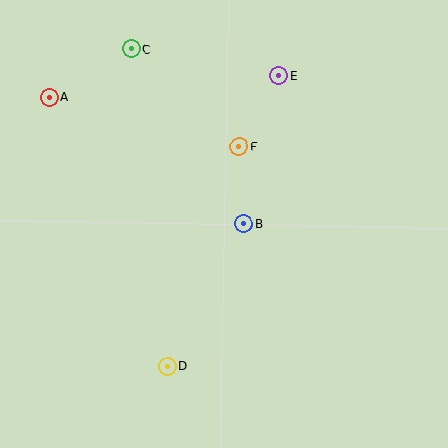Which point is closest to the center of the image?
Point B at (244, 224) is closest to the center.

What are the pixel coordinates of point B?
Point B is at (244, 224).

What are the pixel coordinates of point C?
Point C is at (132, 49).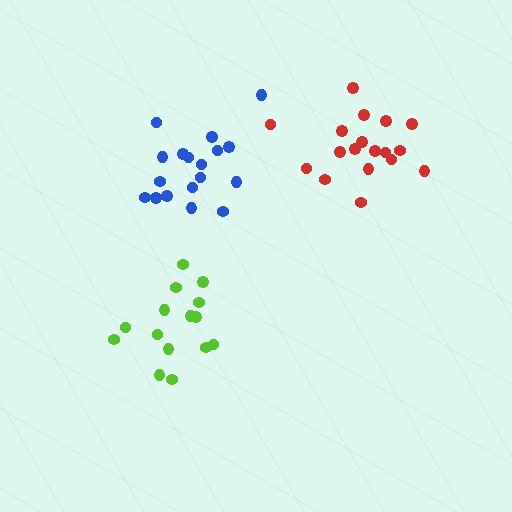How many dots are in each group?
Group 1: 18 dots, Group 2: 18 dots, Group 3: 15 dots (51 total).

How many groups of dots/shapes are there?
There are 3 groups.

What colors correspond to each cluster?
The clusters are colored: blue, red, lime.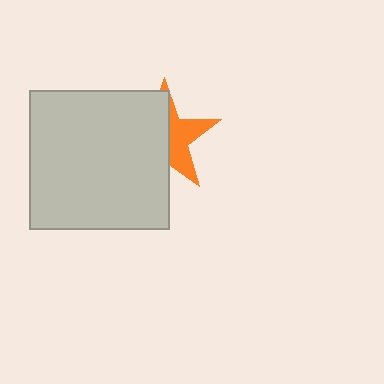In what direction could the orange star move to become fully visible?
The orange star could move right. That would shift it out from behind the light gray square entirely.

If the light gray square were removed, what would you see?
You would see the complete orange star.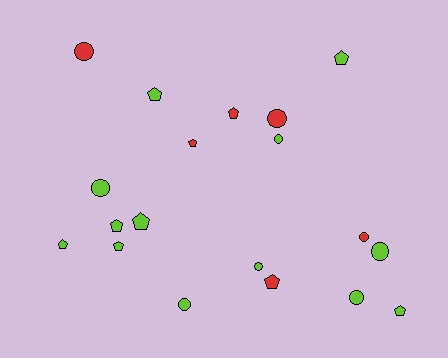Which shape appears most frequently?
Pentagon, with 10 objects.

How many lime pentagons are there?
There are 7 lime pentagons.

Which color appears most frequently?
Lime, with 13 objects.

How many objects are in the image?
There are 19 objects.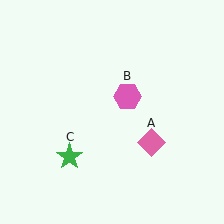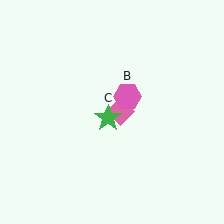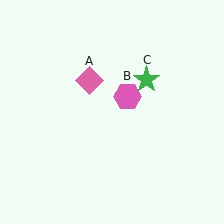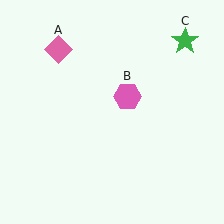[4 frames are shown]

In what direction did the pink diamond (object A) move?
The pink diamond (object A) moved up and to the left.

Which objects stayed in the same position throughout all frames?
Pink hexagon (object B) remained stationary.